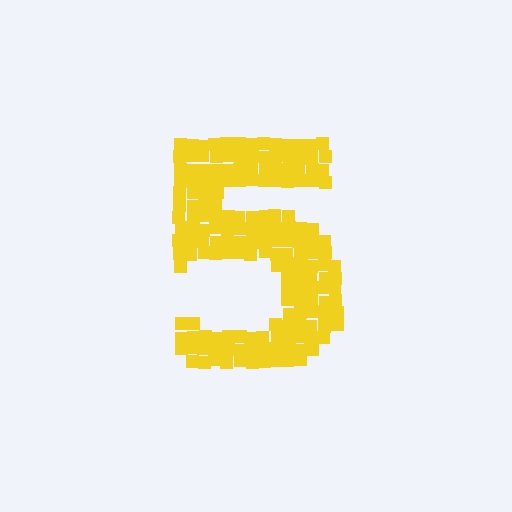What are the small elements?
The small elements are squares.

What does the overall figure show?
The overall figure shows the digit 5.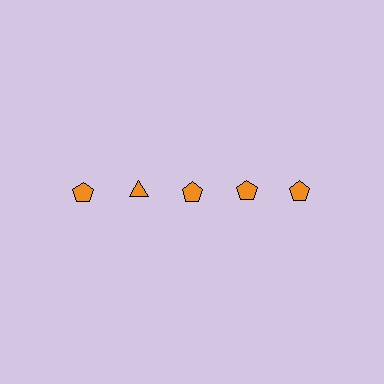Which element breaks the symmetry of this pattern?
The orange triangle in the top row, second from left column breaks the symmetry. All other shapes are orange pentagons.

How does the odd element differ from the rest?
It has a different shape: triangle instead of pentagon.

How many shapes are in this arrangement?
There are 5 shapes arranged in a grid pattern.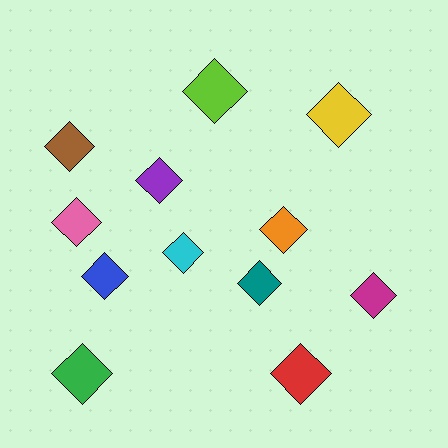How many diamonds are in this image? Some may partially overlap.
There are 12 diamonds.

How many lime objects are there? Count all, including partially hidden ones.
There is 1 lime object.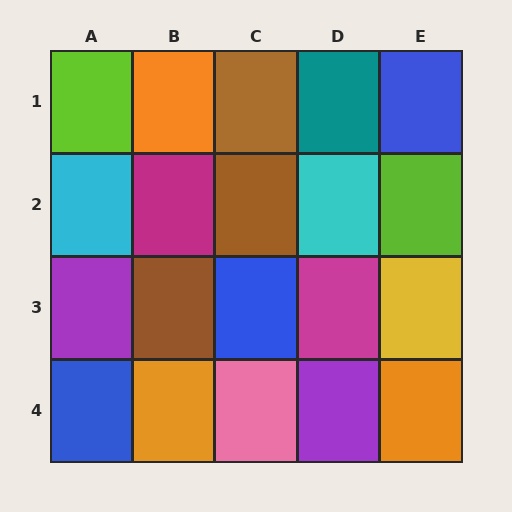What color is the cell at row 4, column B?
Orange.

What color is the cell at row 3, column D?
Magenta.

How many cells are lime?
2 cells are lime.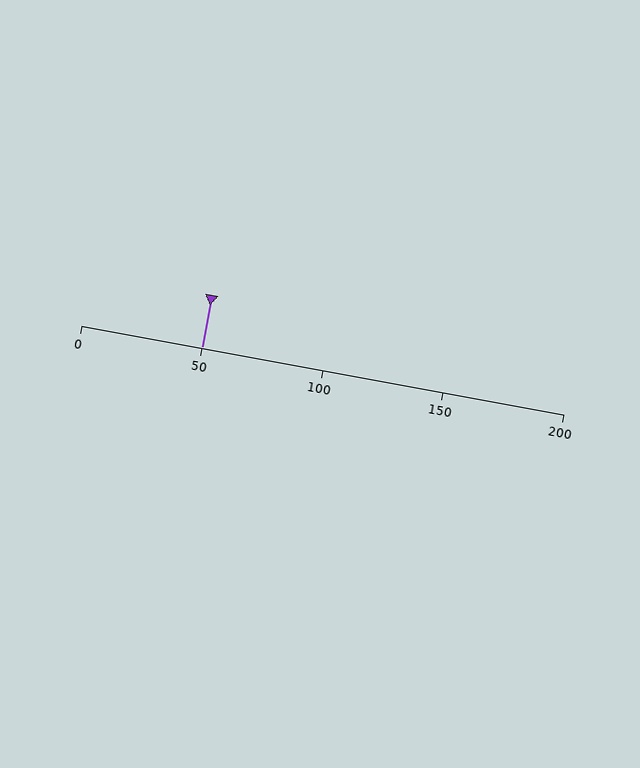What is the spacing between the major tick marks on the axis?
The major ticks are spaced 50 apart.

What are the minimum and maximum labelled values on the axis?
The axis runs from 0 to 200.